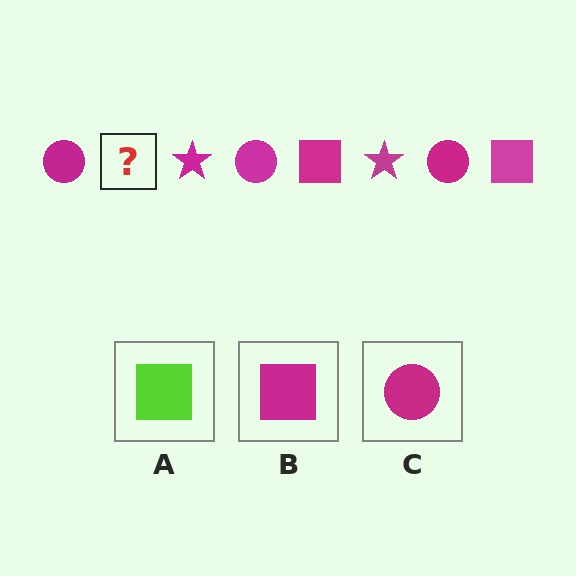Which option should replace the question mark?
Option B.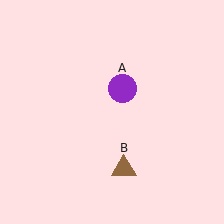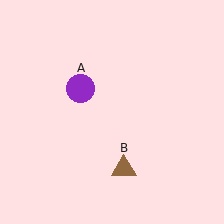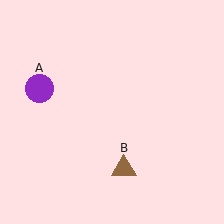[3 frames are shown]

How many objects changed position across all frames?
1 object changed position: purple circle (object A).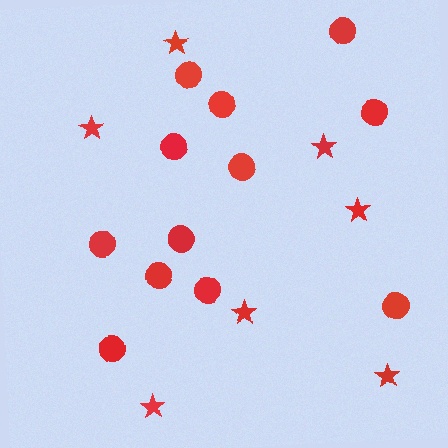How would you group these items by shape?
There are 2 groups: one group of stars (7) and one group of circles (12).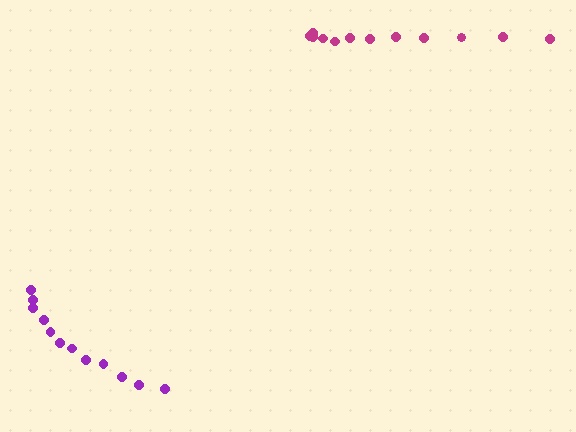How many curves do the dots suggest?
There are 2 distinct paths.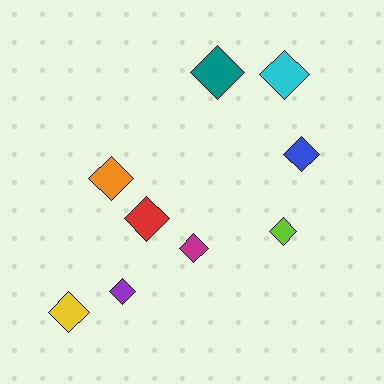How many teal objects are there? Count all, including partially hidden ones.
There is 1 teal object.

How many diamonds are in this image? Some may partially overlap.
There are 9 diamonds.